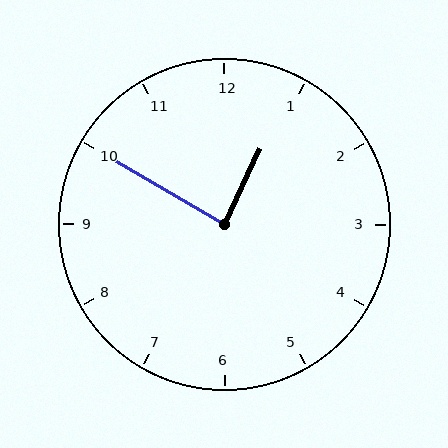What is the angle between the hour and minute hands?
Approximately 85 degrees.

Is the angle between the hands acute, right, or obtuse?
It is right.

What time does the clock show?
12:50.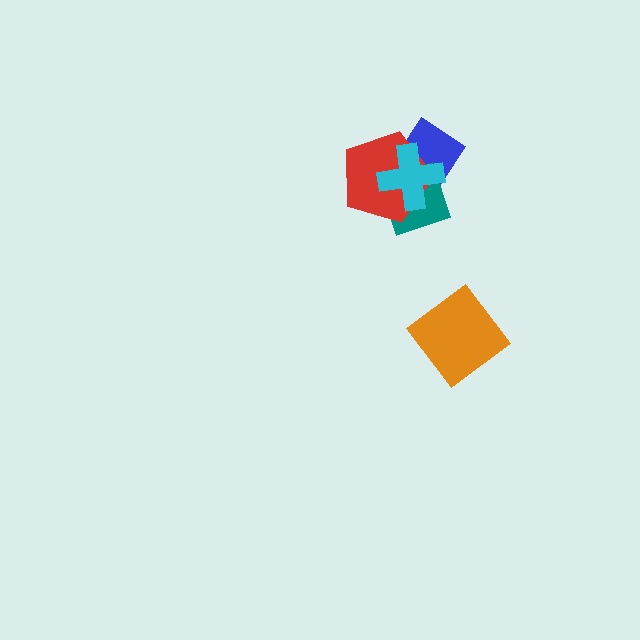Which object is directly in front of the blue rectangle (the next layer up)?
The teal diamond is directly in front of the blue rectangle.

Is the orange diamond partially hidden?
No, no other shape covers it.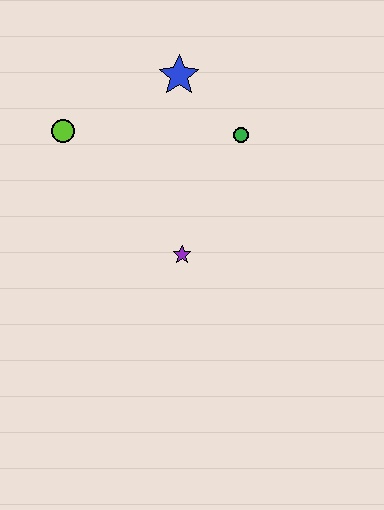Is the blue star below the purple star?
No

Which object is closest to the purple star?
The green circle is closest to the purple star.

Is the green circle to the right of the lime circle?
Yes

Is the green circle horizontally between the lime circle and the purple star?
No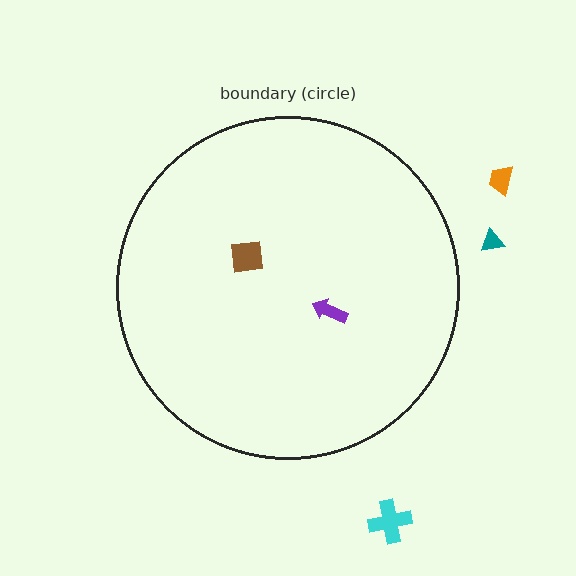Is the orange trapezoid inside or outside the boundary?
Outside.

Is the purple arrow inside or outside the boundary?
Inside.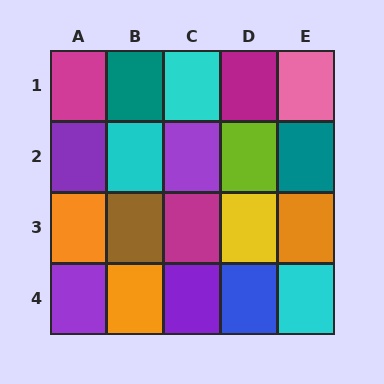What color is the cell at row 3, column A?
Orange.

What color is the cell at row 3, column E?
Orange.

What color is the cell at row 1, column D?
Magenta.